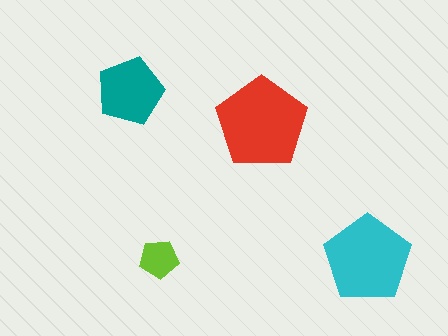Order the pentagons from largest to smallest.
the red one, the cyan one, the teal one, the lime one.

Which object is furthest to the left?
The teal pentagon is leftmost.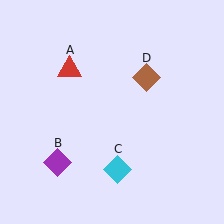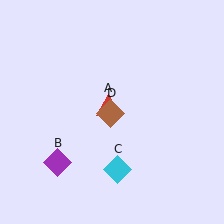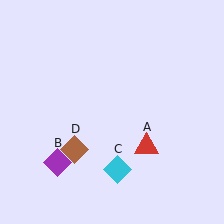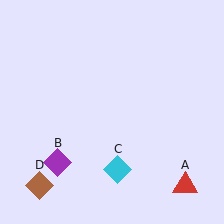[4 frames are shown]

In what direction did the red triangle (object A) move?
The red triangle (object A) moved down and to the right.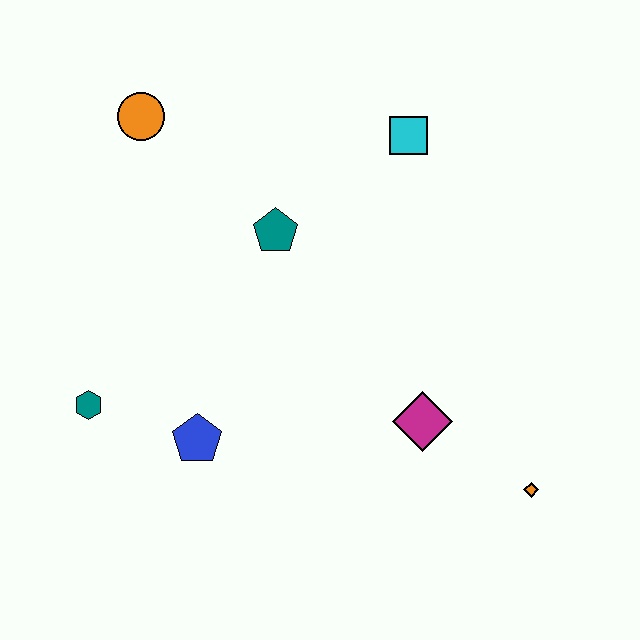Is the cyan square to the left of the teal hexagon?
No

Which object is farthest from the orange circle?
The orange diamond is farthest from the orange circle.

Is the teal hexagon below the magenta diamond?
No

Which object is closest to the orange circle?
The teal pentagon is closest to the orange circle.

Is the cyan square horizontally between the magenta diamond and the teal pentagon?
Yes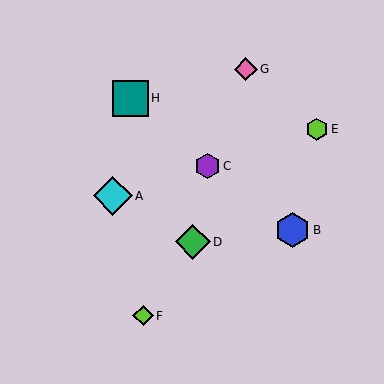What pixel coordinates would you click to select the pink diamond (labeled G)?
Click at (246, 69) to select the pink diamond G.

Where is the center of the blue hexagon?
The center of the blue hexagon is at (293, 230).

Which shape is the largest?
The cyan diamond (labeled A) is the largest.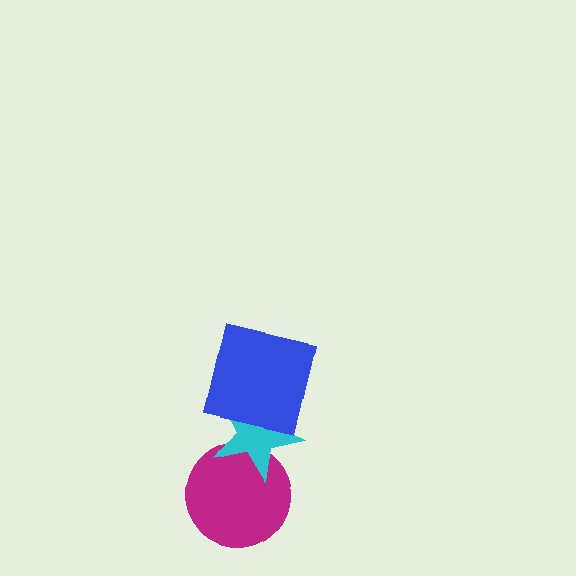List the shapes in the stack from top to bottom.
From top to bottom: the blue square, the cyan star, the magenta circle.